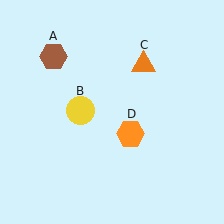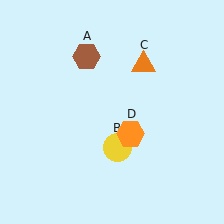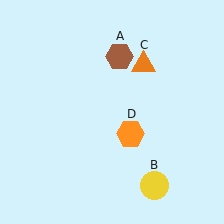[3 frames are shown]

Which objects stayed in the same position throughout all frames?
Orange triangle (object C) and orange hexagon (object D) remained stationary.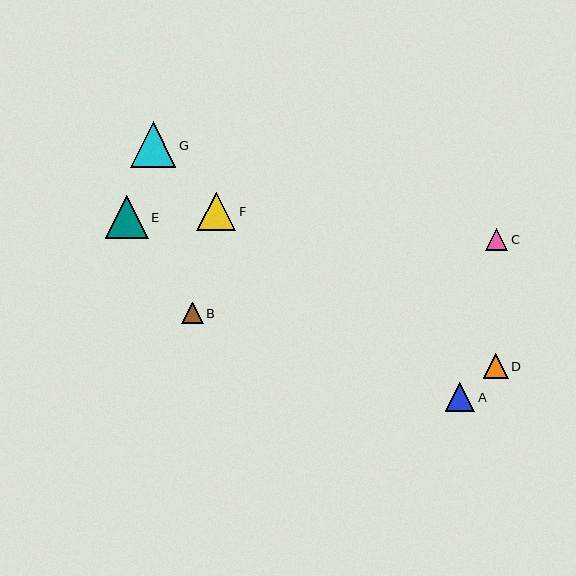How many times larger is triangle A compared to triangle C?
Triangle A is approximately 1.3 times the size of triangle C.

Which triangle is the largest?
Triangle G is the largest with a size of approximately 45 pixels.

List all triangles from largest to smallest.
From largest to smallest: G, E, F, A, D, C, B.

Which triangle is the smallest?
Triangle B is the smallest with a size of approximately 21 pixels.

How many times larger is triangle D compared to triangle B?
Triangle D is approximately 1.2 times the size of triangle B.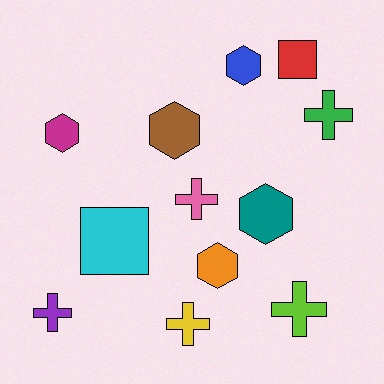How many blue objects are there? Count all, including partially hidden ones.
There is 1 blue object.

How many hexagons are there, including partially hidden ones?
There are 5 hexagons.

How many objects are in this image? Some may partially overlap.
There are 12 objects.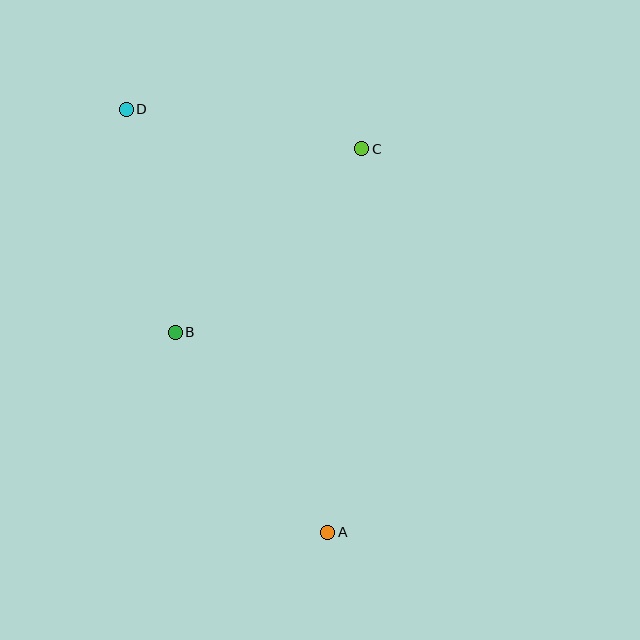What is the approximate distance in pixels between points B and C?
The distance between B and C is approximately 262 pixels.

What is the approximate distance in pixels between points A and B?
The distance between A and B is approximately 252 pixels.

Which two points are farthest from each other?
Points A and D are farthest from each other.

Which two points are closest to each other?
Points B and D are closest to each other.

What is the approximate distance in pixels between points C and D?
The distance between C and D is approximately 239 pixels.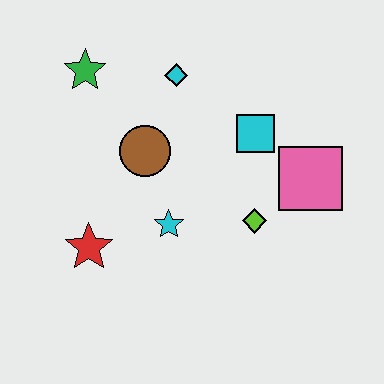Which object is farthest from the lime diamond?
The green star is farthest from the lime diamond.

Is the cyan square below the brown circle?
No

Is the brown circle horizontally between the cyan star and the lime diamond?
No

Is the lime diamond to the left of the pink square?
Yes